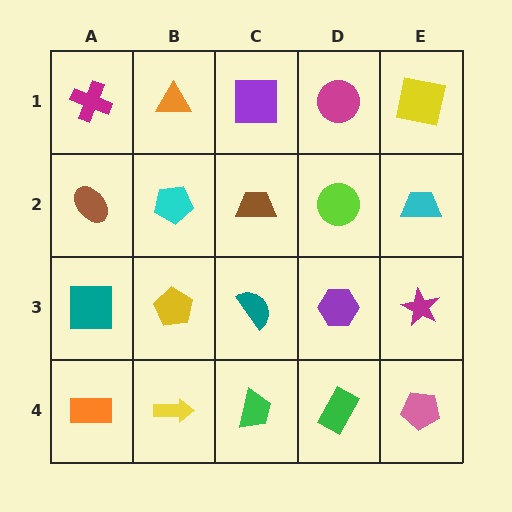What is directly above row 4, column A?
A teal square.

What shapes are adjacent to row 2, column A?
A magenta cross (row 1, column A), a teal square (row 3, column A), a cyan pentagon (row 2, column B).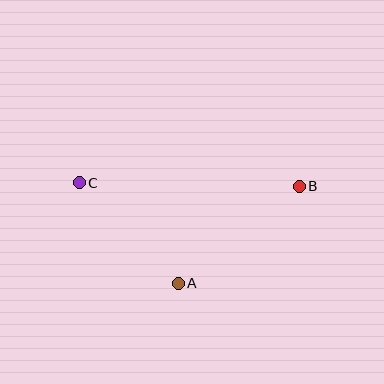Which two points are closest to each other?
Points A and C are closest to each other.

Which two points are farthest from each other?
Points B and C are farthest from each other.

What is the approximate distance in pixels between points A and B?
The distance between A and B is approximately 155 pixels.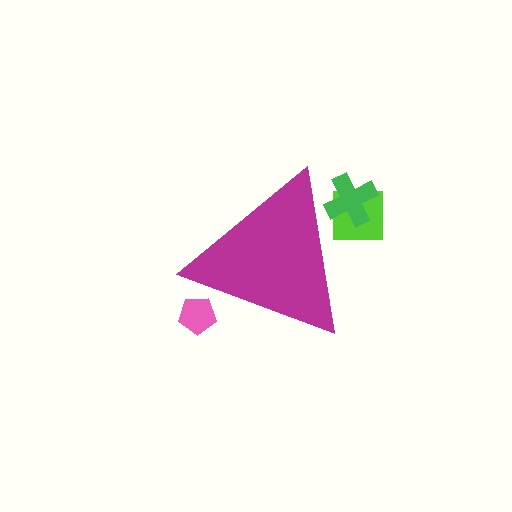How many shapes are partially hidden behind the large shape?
3 shapes are partially hidden.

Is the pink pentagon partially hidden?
Yes, the pink pentagon is partially hidden behind the magenta triangle.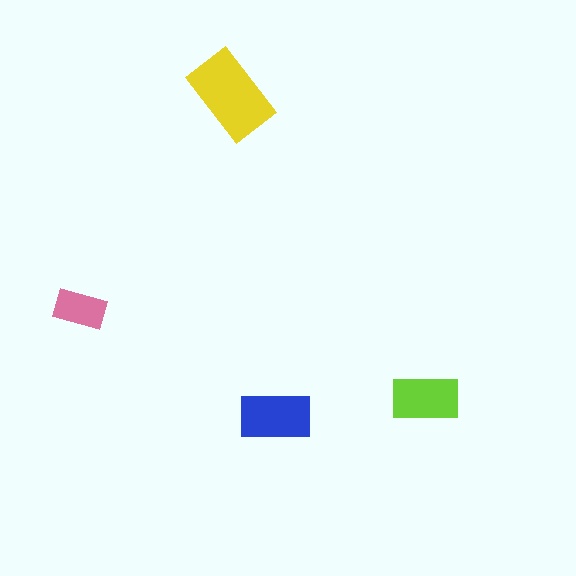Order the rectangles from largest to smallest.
the yellow one, the blue one, the lime one, the pink one.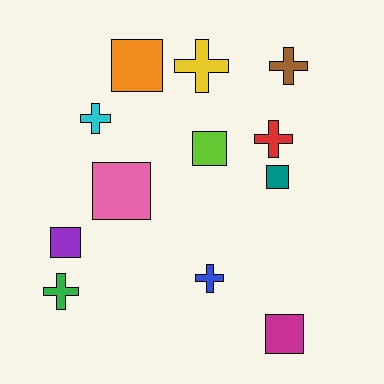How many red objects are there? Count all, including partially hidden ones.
There is 1 red object.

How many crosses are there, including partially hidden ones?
There are 6 crosses.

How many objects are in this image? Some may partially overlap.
There are 12 objects.